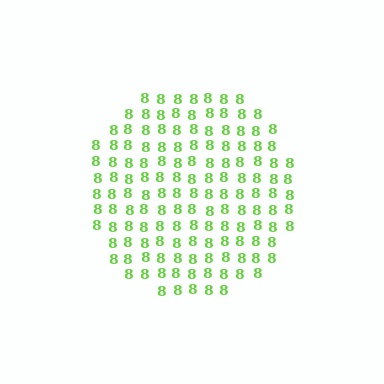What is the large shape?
The large shape is a circle.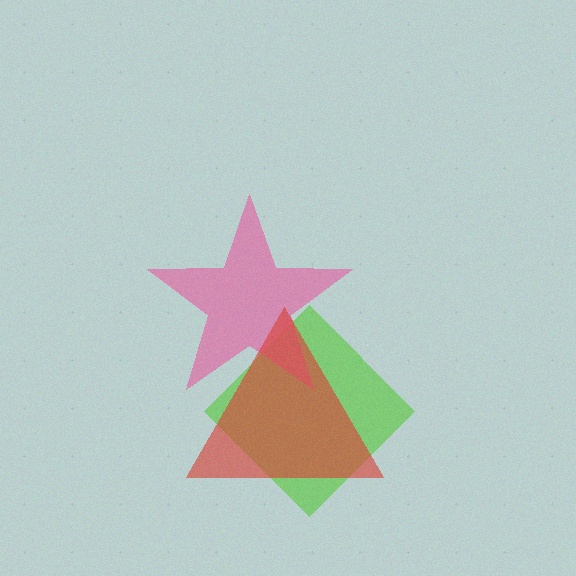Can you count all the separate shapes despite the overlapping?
Yes, there are 3 separate shapes.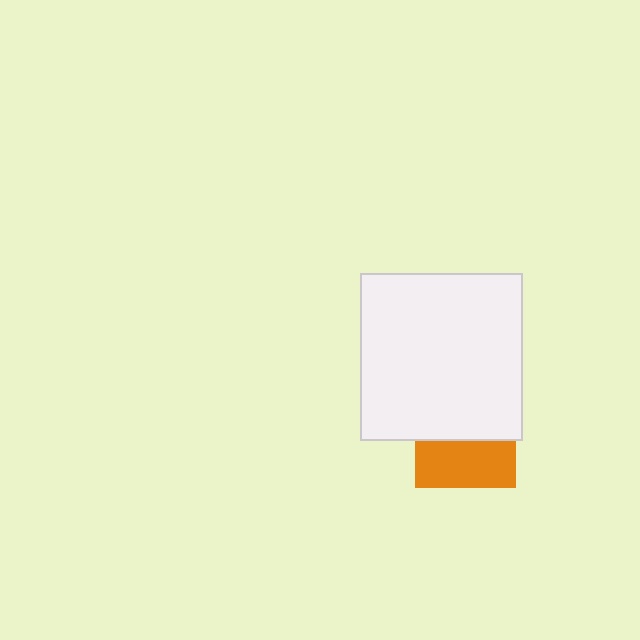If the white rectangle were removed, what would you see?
You would see the complete orange square.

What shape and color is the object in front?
The object in front is a white rectangle.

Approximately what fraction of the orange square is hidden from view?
Roughly 55% of the orange square is hidden behind the white rectangle.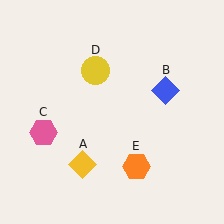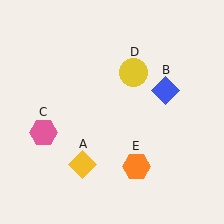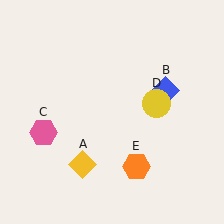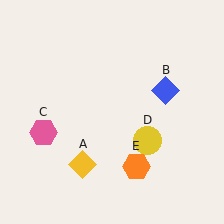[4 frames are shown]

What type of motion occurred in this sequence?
The yellow circle (object D) rotated clockwise around the center of the scene.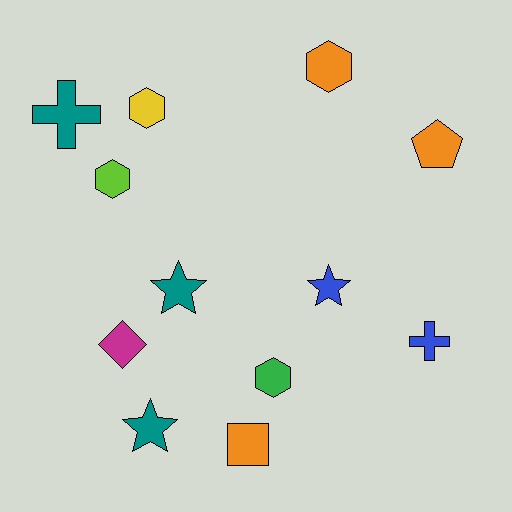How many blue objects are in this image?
There are 2 blue objects.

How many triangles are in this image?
There are no triangles.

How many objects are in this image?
There are 12 objects.